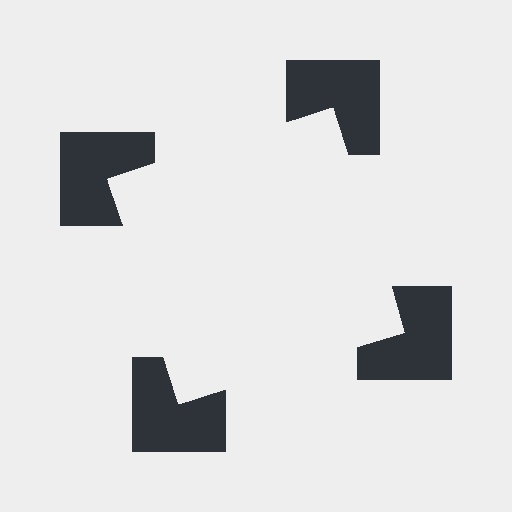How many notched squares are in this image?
There are 4 — one at each vertex of the illusory square.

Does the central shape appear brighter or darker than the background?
It typically appears slightly brighter than the background, even though no actual brightness change is drawn.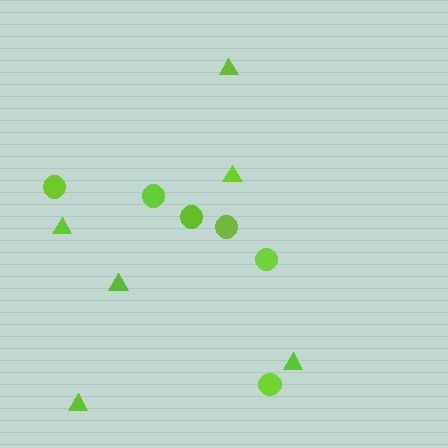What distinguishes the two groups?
There are 2 groups: one group of triangles (6) and one group of circles (6).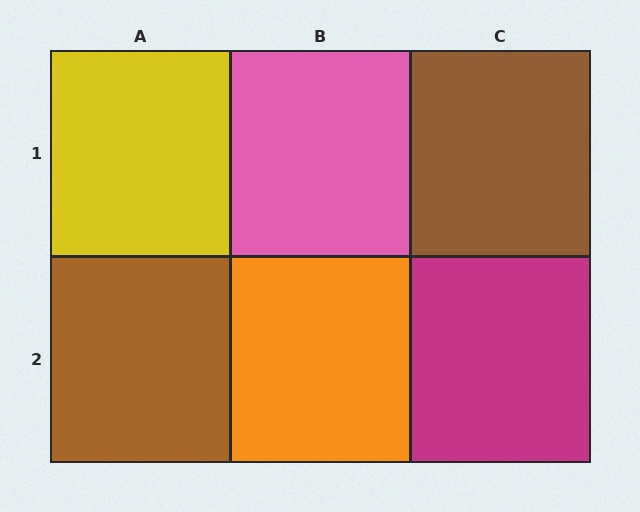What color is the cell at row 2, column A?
Brown.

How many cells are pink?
1 cell is pink.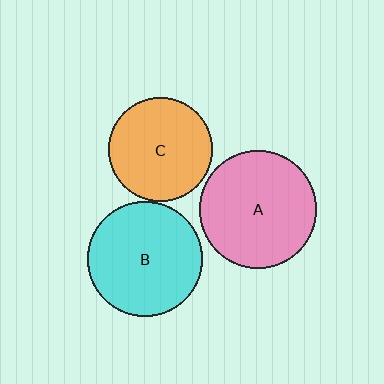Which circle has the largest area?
Circle A (pink).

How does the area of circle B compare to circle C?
Approximately 1.2 times.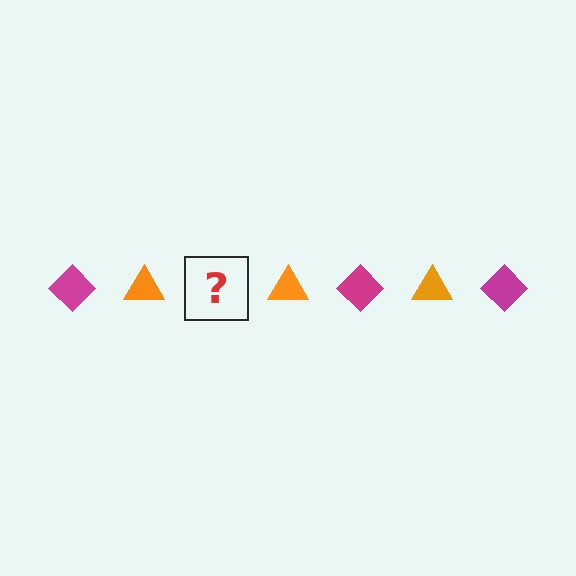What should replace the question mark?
The question mark should be replaced with a magenta diamond.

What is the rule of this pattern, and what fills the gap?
The rule is that the pattern alternates between magenta diamond and orange triangle. The gap should be filled with a magenta diamond.